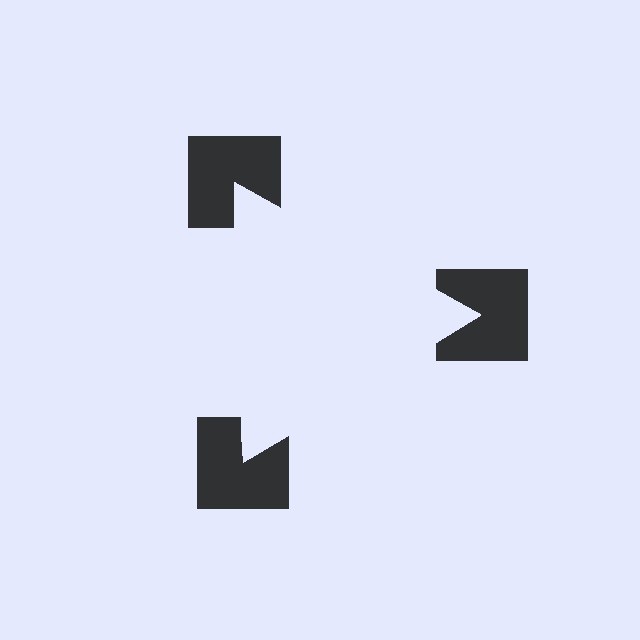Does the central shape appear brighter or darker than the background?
It typically appears slightly brighter than the background, even though no actual brightness change is drawn.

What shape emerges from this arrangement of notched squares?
An illusory triangle — its edges are inferred from the aligned wedge cuts in the notched squares, not physically drawn.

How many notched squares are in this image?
There are 3 — one at each vertex of the illusory triangle.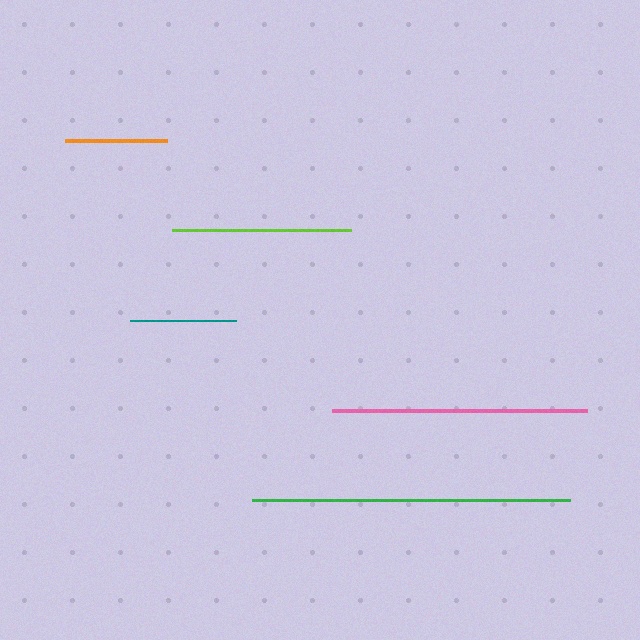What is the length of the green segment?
The green segment is approximately 318 pixels long.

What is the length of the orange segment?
The orange segment is approximately 102 pixels long.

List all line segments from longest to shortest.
From longest to shortest: green, pink, lime, teal, orange.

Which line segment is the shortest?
The orange line is the shortest at approximately 102 pixels.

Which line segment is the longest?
The green line is the longest at approximately 318 pixels.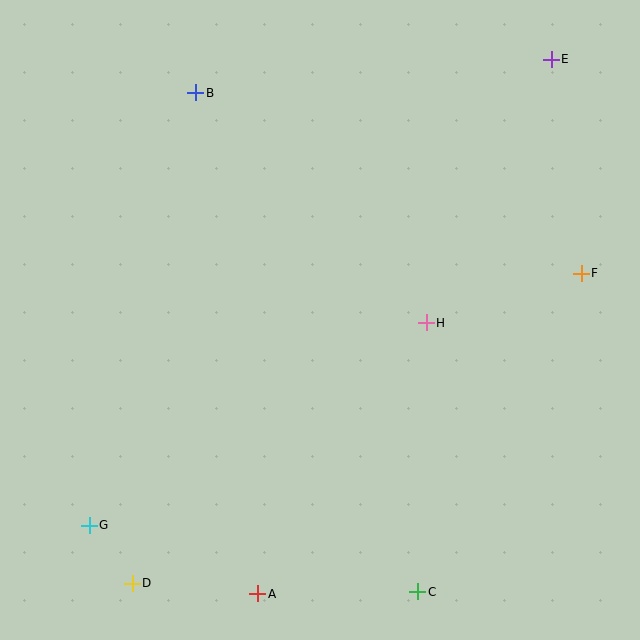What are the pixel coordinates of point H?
Point H is at (426, 323).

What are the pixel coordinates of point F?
Point F is at (581, 273).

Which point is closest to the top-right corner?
Point E is closest to the top-right corner.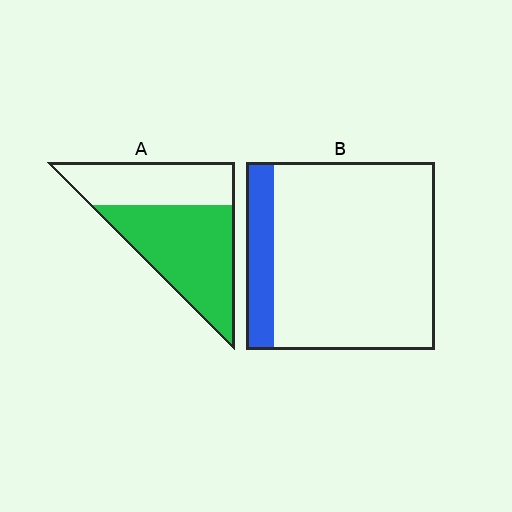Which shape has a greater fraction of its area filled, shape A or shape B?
Shape A.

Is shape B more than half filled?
No.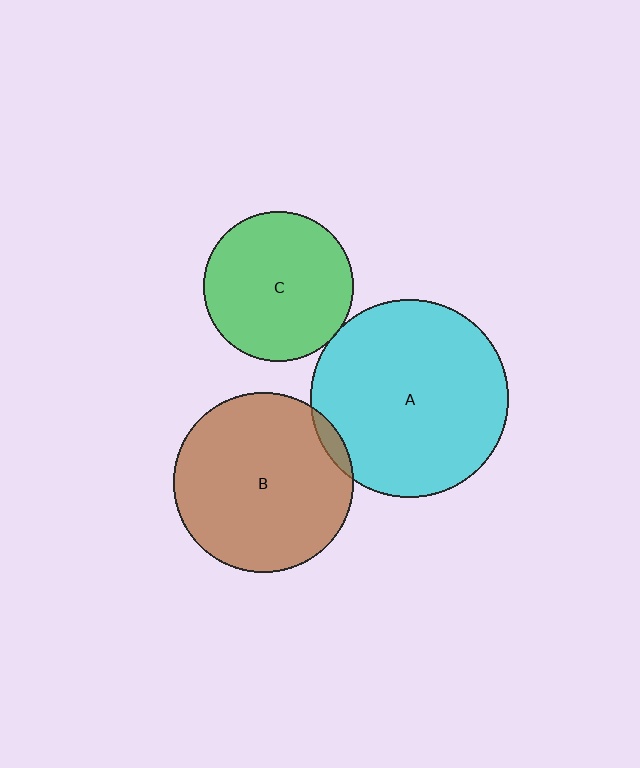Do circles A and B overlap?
Yes.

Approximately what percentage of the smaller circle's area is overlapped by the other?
Approximately 5%.